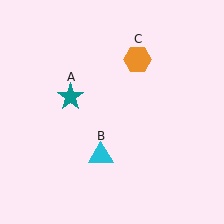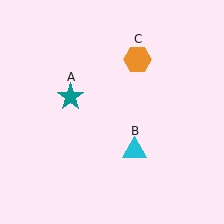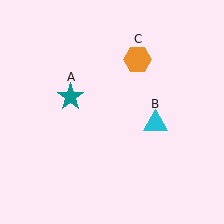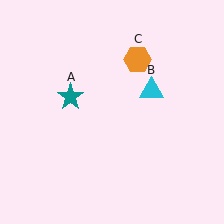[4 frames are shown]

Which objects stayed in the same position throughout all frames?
Teal star (object A) and orange hexagon (object C) remained stationary.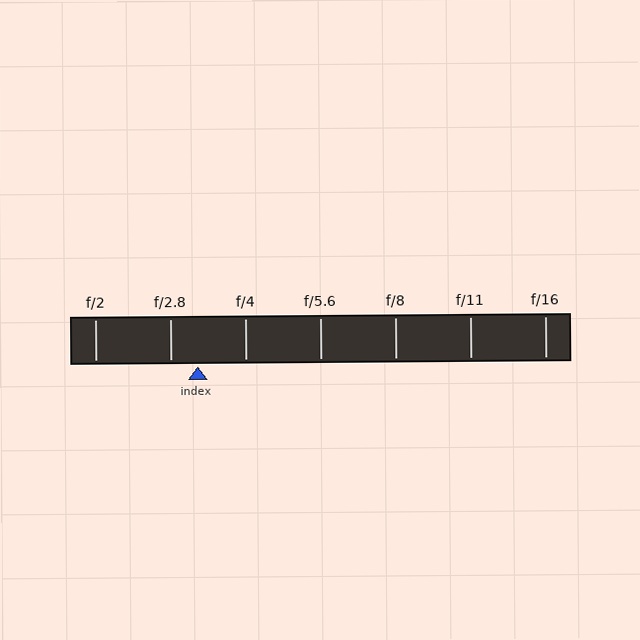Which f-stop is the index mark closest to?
The index mark is closest to f/2.8.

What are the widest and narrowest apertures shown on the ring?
The widest aperture shown is f/2 and the narrowest is f/16.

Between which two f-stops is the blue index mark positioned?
The index mark is between f/2.8 and f/4.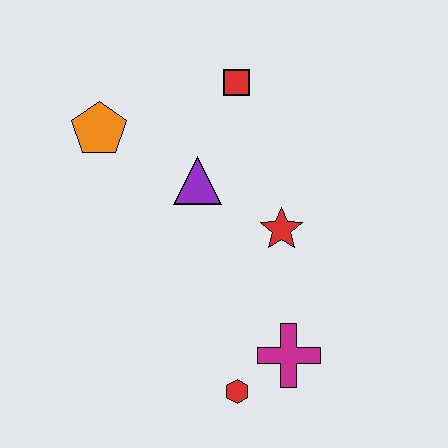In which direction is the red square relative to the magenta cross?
The red square is above the magenta cross.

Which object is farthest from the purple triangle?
The red hexagon is farthest from the purple triangle.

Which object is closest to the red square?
The purple triangle is closest to the red square.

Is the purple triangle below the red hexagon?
No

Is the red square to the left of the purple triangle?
No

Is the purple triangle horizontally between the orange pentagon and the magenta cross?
Yes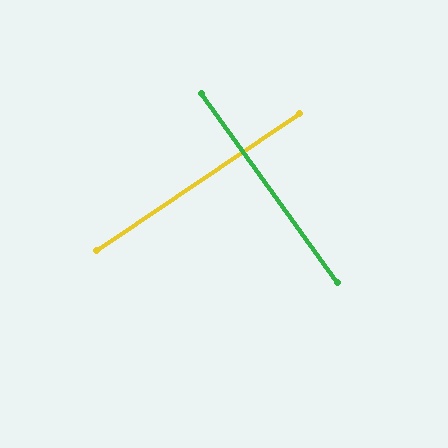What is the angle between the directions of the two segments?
Approximately 88 degrees.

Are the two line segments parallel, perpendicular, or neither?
Perpendicular — they meet at approximately 88°.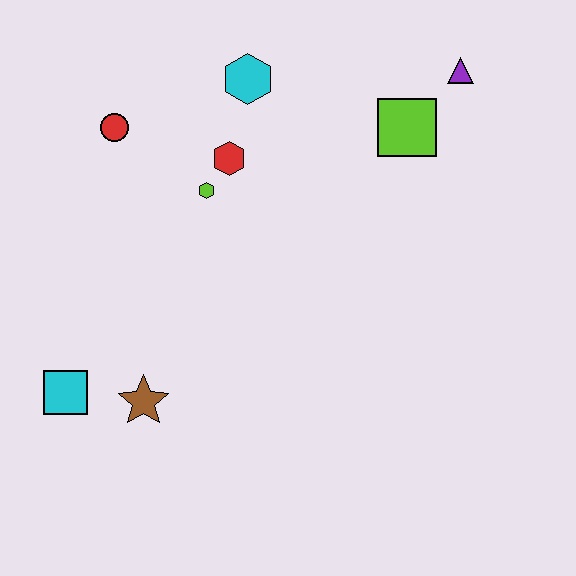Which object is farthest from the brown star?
The purple triangle is farthest from the brown star.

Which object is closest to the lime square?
The purple triangle is closest to the lime square.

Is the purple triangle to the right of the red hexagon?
Yes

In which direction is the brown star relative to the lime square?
The brown star is below the lime square.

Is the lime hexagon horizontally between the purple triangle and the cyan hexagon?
No